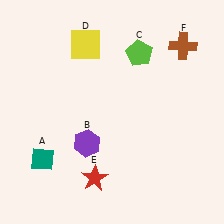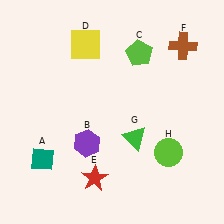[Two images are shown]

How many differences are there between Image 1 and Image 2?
There are 2 differences between the two images.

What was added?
A green triangle (G), a lime circle (H) were added in Image 2.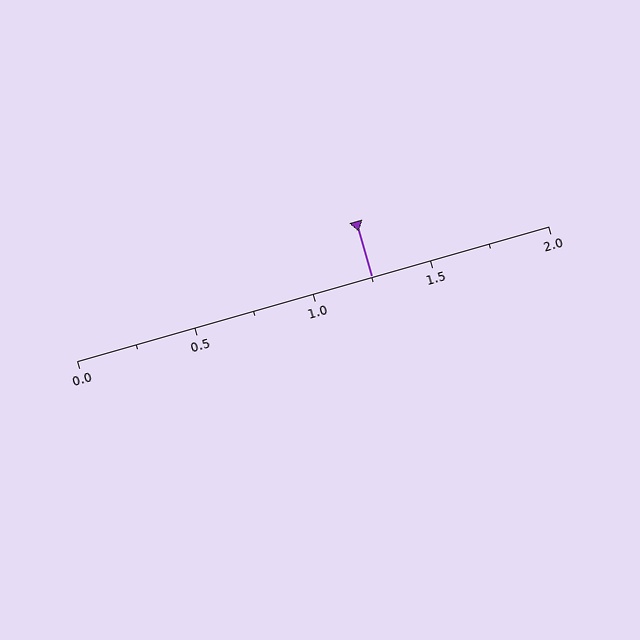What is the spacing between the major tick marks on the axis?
The major ticks are spaced 0.5 apart.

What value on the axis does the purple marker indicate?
The marker indicates approximately 1.25.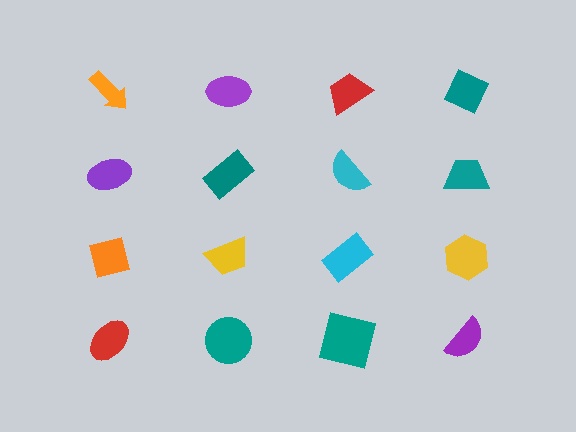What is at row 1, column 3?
A red trapezoid.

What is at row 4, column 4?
A purple semicircle.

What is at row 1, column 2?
A purple ellipse.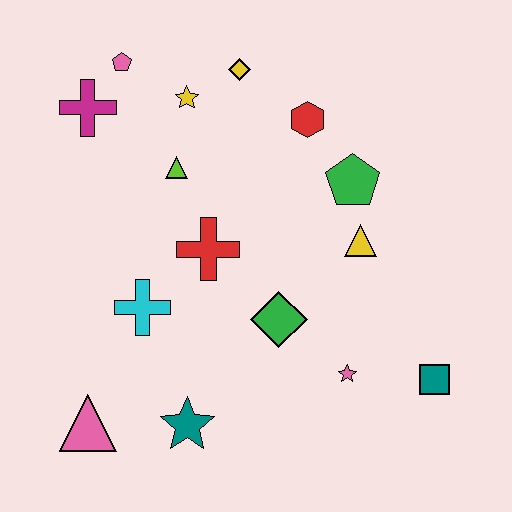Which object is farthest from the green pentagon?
The pink triangle is farthest from the green pentagon.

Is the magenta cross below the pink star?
No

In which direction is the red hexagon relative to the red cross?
The red hexagon is above the red cross.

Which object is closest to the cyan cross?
The red cross is closest to the cyan cross.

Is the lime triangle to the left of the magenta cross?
No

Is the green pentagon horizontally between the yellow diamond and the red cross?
No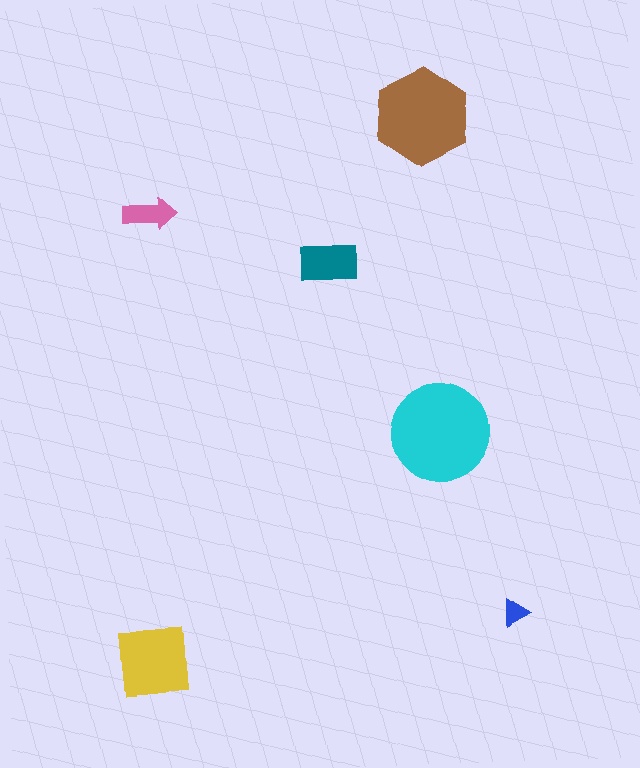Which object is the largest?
The cyan circle.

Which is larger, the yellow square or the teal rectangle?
The yellow square.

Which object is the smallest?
The blue triangle.